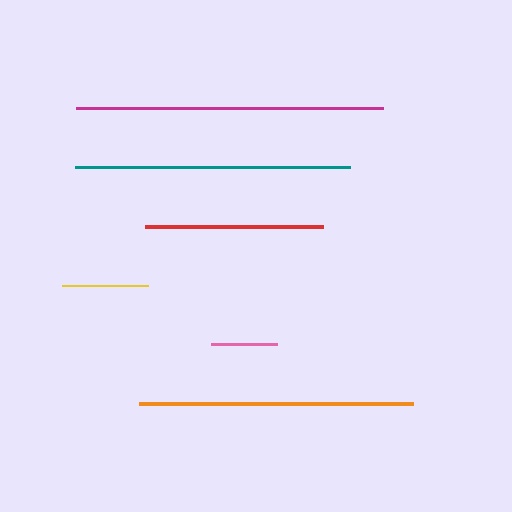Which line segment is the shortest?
The pink line is the shortest at approximately 66 pixels.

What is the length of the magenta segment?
The magenta segment is approximately 307 pixels long.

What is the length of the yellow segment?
The yellow segment is approximately 85 pixels long.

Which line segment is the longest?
The magenta line is the longest at approximately 307 pixels.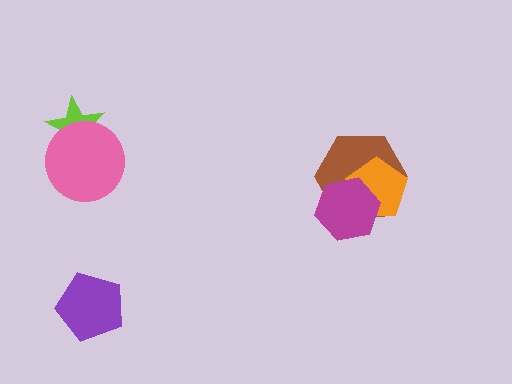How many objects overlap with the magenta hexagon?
2 objects overlap with the magenta hexagon.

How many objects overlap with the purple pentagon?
0 objects overlap with the purple pentagon.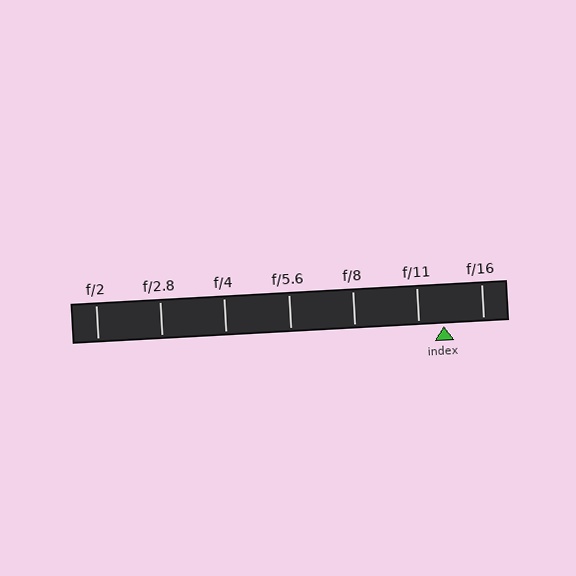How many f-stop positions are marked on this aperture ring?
There are 7 f-stop positions marked.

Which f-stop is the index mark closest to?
The index mark is closest to f/11.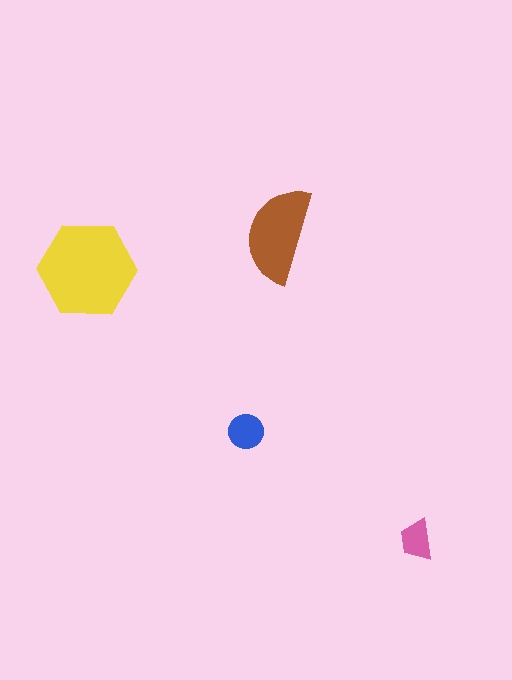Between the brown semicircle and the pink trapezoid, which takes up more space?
The brown semicircle.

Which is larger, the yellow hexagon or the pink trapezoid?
The yellow hexagon.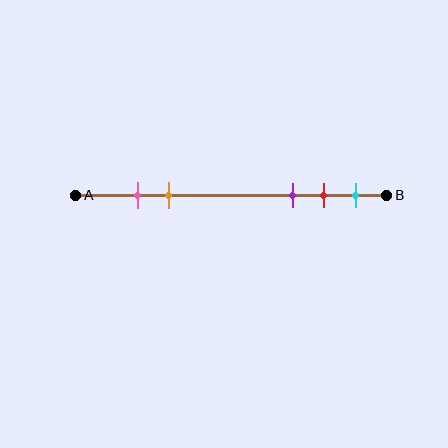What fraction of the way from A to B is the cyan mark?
The cyan mark is approximately 90% (0.9) of the way from A to B.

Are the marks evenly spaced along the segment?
No, the marks are not evenly spaced.